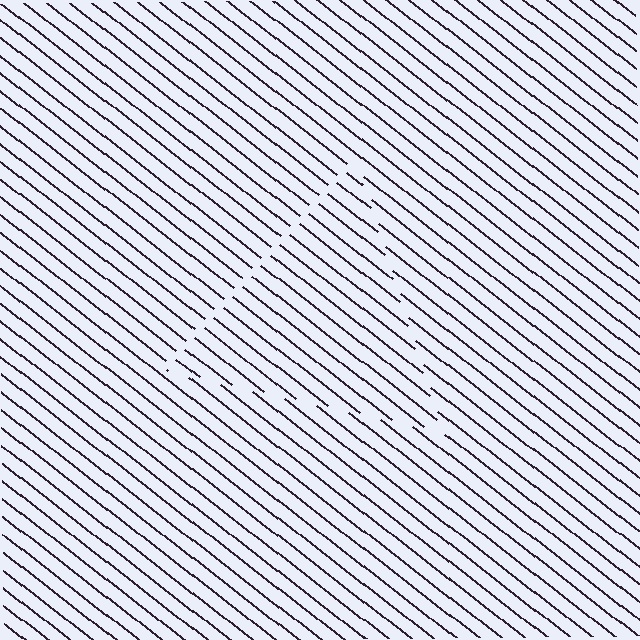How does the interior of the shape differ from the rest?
The interior of the shape contains the same grating, shifted by half a period — the contour is defined by the phase discontinuity where line-ends from the inner and outer gratings abut.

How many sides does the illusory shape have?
3 sides — the line-ends trace a triangle.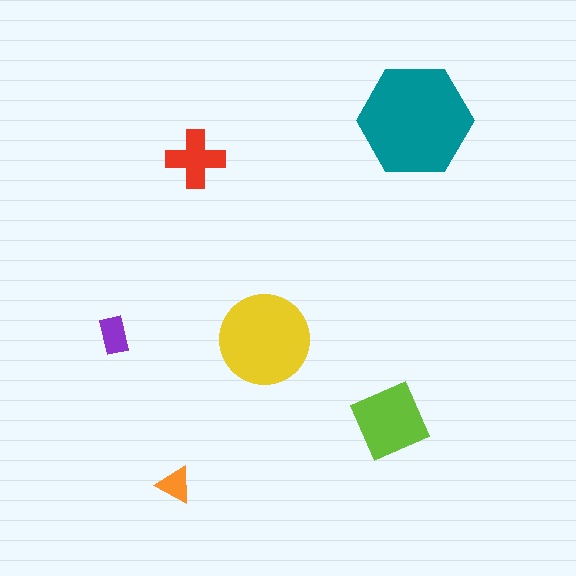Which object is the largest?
The teal hexagon.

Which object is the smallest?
The orange triangle.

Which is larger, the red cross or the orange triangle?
The red cross.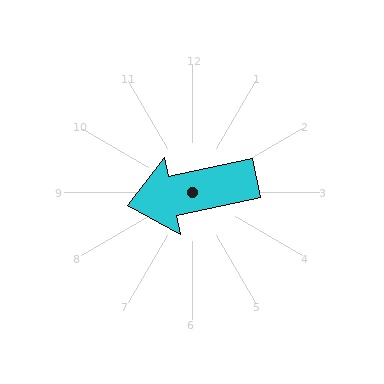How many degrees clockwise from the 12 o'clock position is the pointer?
Approximately 258 degrees.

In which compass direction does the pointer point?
West.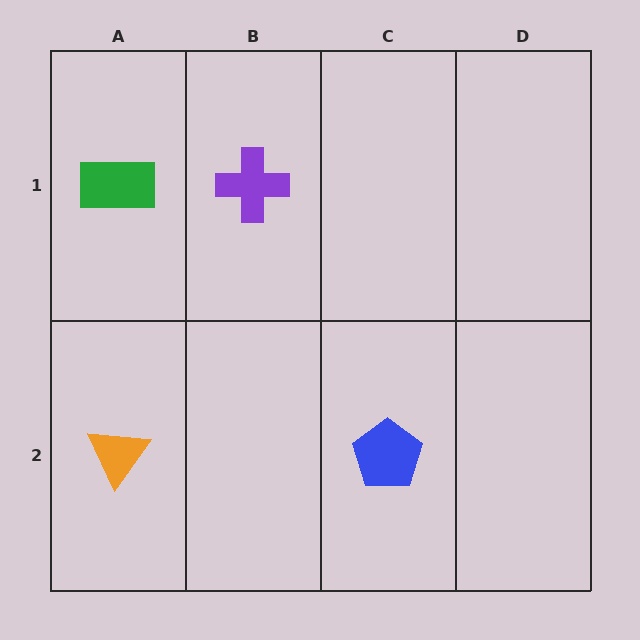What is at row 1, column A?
A green rectangle.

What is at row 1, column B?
A purple cross.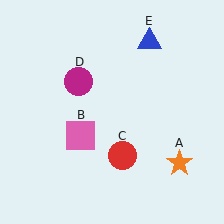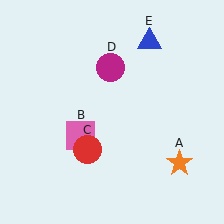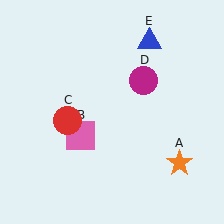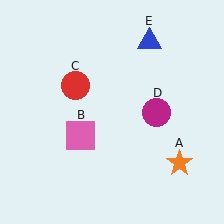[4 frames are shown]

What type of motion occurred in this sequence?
The red circle (object C), magenta circle (object D) rotated clockwise around the center of the scene.